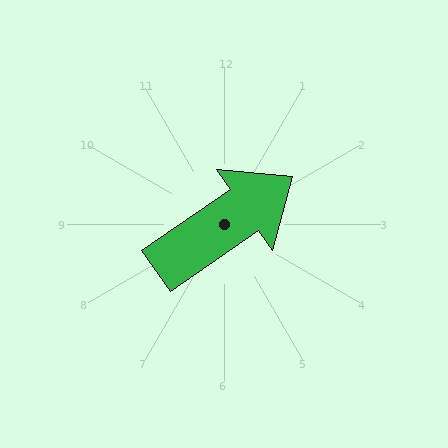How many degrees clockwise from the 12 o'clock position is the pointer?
Approximately 55 degrees.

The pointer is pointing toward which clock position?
Roughly 2 o'clock.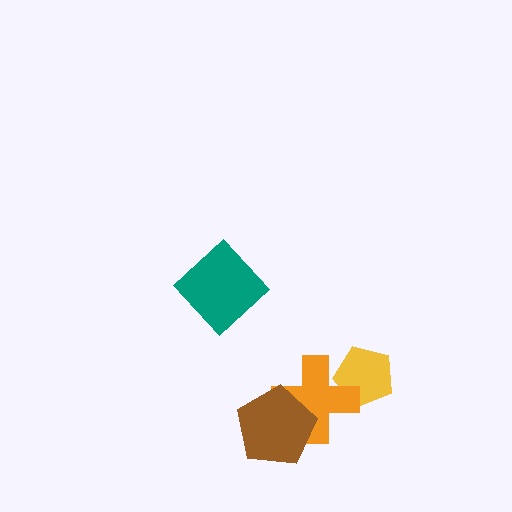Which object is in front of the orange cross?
The brown pentagon is in front of the orange cross.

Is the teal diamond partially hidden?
No, no other shape covers it.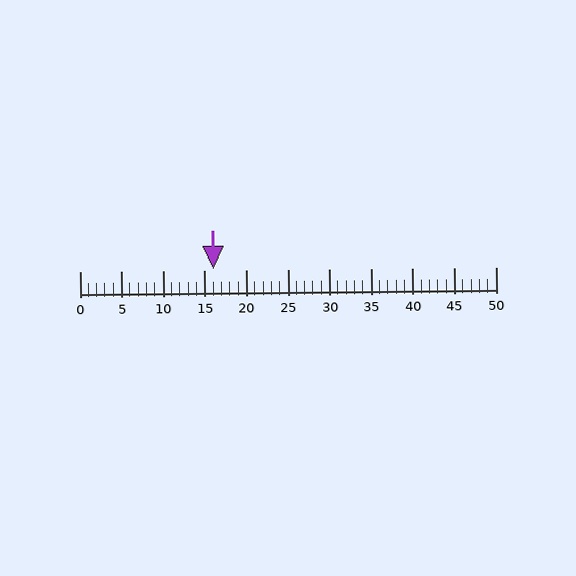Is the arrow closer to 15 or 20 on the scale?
The arrow is closer to 15.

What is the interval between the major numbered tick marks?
The major tick marks are spaced 5 units apart.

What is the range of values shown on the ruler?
The ruler shows values from 0 to 50.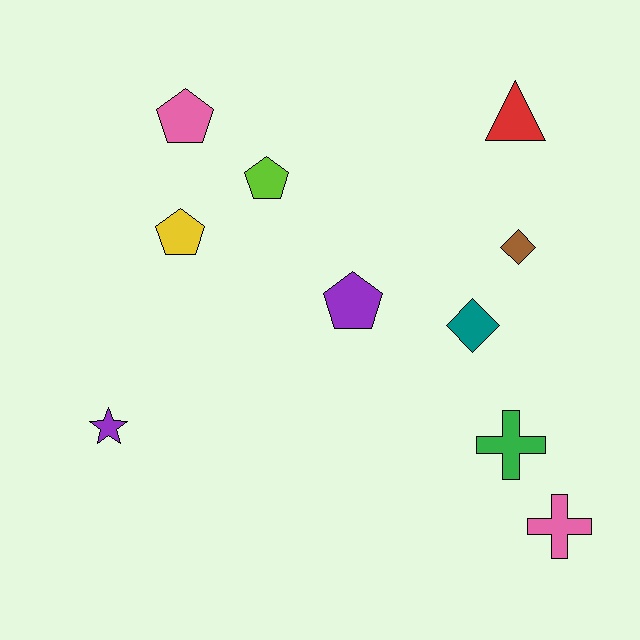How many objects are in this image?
There are 10 objects.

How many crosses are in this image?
There are 2 crosses.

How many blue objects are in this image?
There are no blue objects.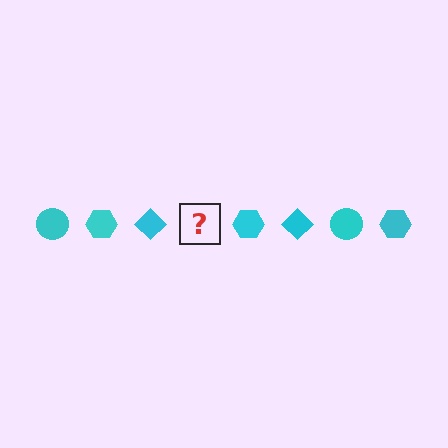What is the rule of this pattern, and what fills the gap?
The rule is that the pattern cycles through circle, hexagon, diamond shapes in cyan. The gap should be filled with a cyan circle.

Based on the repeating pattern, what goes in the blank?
The blank should be a cyan circle.